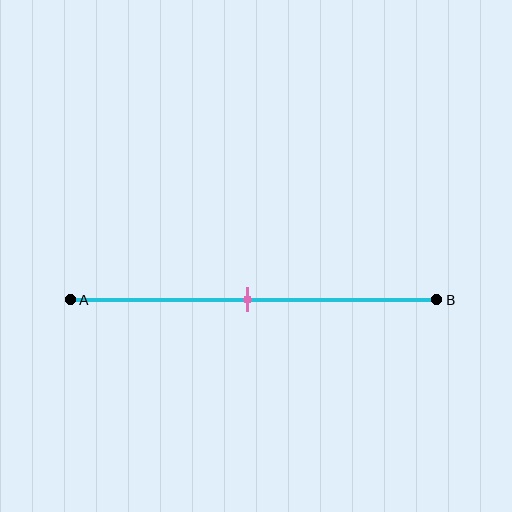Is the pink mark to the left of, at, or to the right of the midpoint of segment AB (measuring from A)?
The pink mark is approximately at the midpoint of segment AB.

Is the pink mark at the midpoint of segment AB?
Yes, the mark is approximately at the midpoint.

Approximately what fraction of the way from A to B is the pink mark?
The pink mark is approximately 50% of the way from A to B.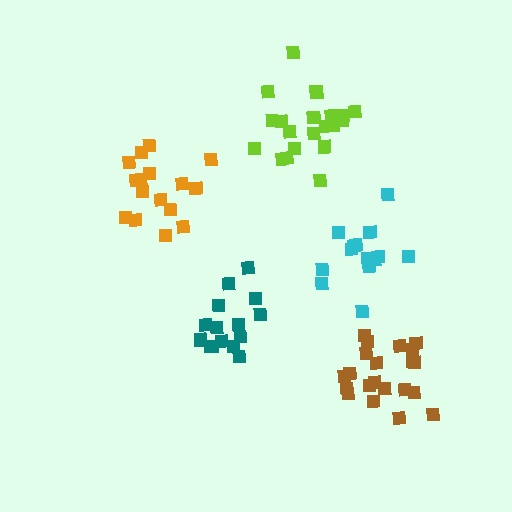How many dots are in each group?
Group 1: 21 dots, Group 2: 15 dots, Group 3: 16 dots, Group 4: 20 dots, Group 5: 15 dots (87 total).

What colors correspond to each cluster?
The clusters are colored: brown, teal, orange, lime, cyan.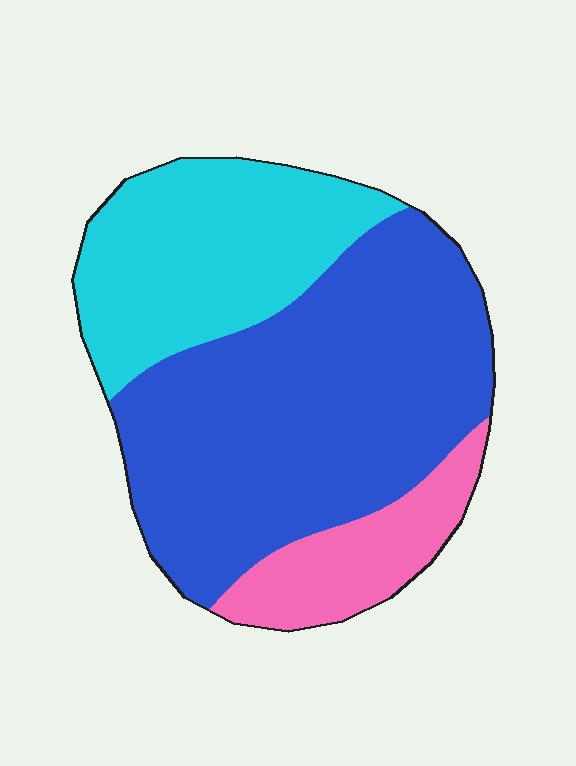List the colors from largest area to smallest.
From largest to smallest: blue, cyan, pink.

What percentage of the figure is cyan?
Cyan covers roughly 30% of the figure.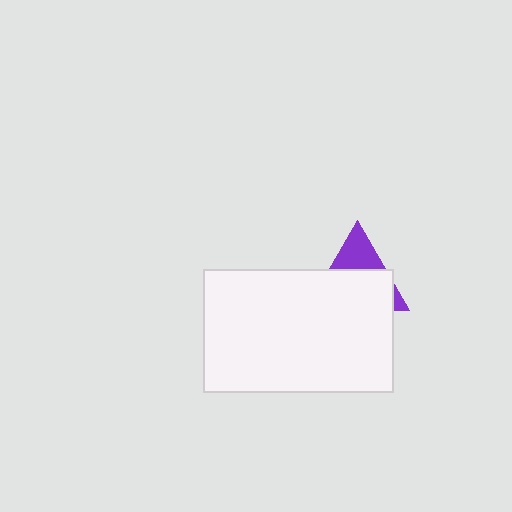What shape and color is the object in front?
The object in front is a white rectangle.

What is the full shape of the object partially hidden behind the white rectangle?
The partially hidden object is a purple triangle.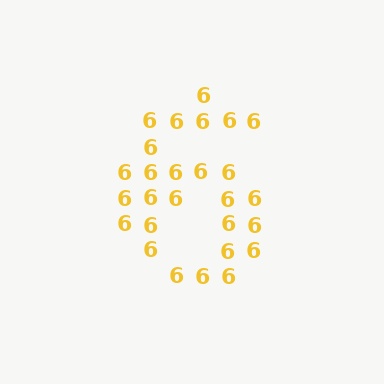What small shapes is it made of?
It is made of small digit 6's.